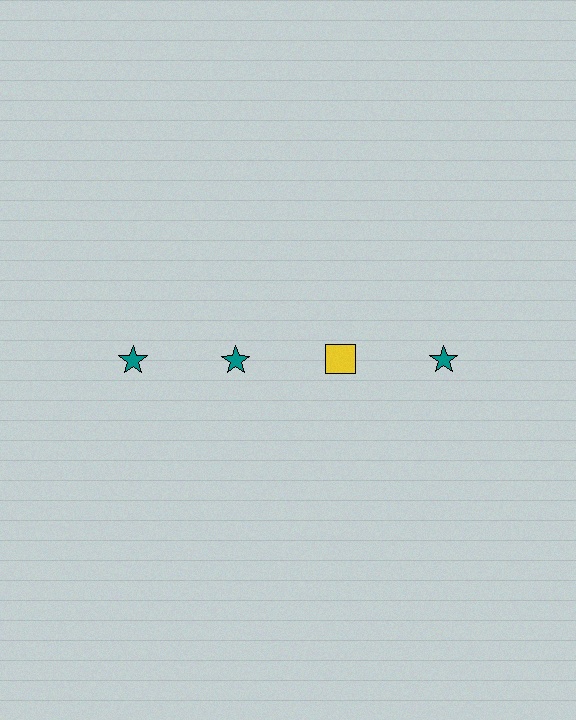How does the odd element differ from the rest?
It differs in both color (yellow instead of teal) and shape (square instead of star).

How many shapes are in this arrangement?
There are 4 shapes arranged in a grid pattern.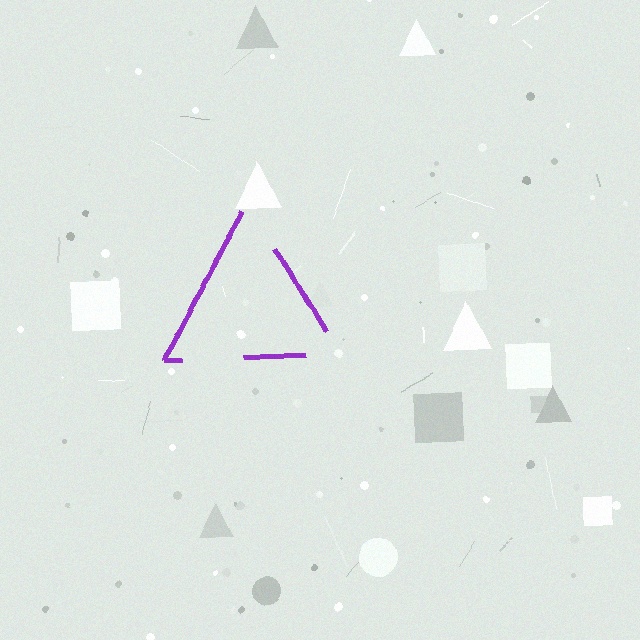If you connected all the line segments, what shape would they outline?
They would outline a triangle.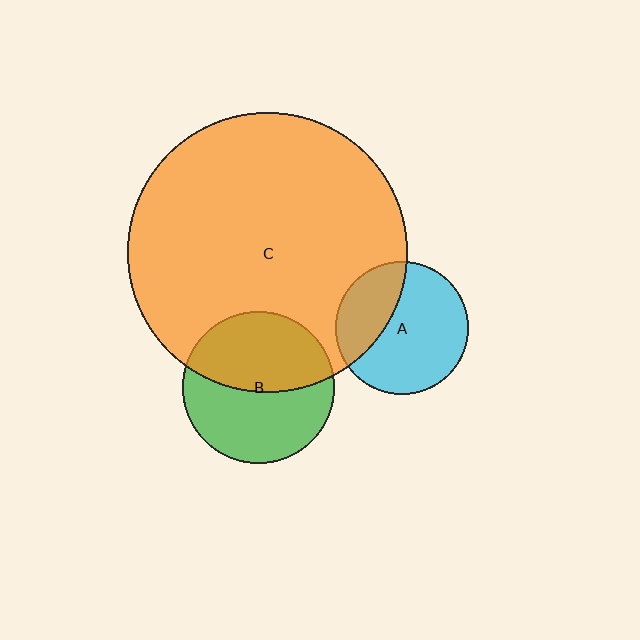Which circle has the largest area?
Circle C (orange).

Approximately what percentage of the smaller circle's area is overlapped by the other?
Approximately 50%.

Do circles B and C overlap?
Yes.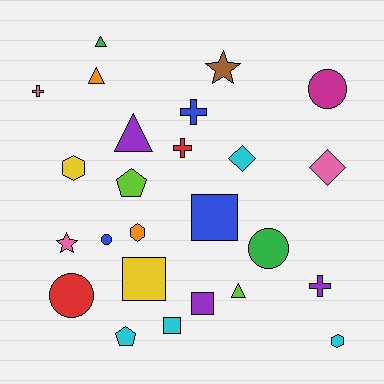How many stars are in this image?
There are 2 stars.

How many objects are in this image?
There are 25 objects.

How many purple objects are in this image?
There are 3 purple objects.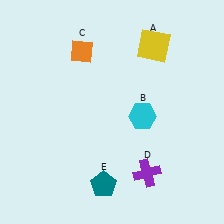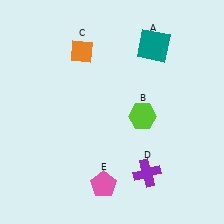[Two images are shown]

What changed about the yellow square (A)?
In Image 1, A is yellow. In Image 2, it changed to teal.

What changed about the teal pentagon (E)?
In Image 1, E is teal. In Image 2, it changed to pink.